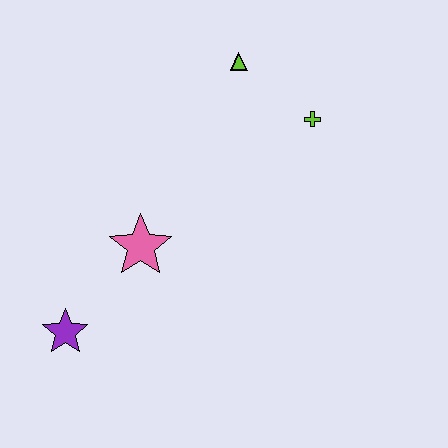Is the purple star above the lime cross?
No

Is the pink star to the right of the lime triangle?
No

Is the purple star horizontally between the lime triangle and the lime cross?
No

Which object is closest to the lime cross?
The lime triangle is closest to the lime cross.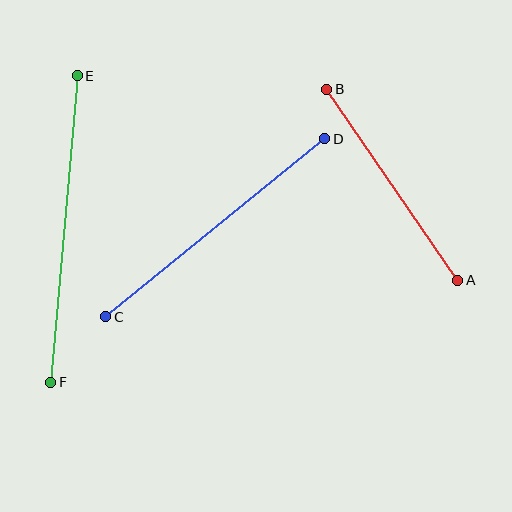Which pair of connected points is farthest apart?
Points E and F are farthest apart.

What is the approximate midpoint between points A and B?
The midpoint is at approximately (392, 185) pixels.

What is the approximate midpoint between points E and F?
The midpoint is at approximately (64, 229) pixels.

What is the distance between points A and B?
The distance is approximately 231 pixels.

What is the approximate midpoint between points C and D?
The midpoint is at approximately (215, 228) pixels.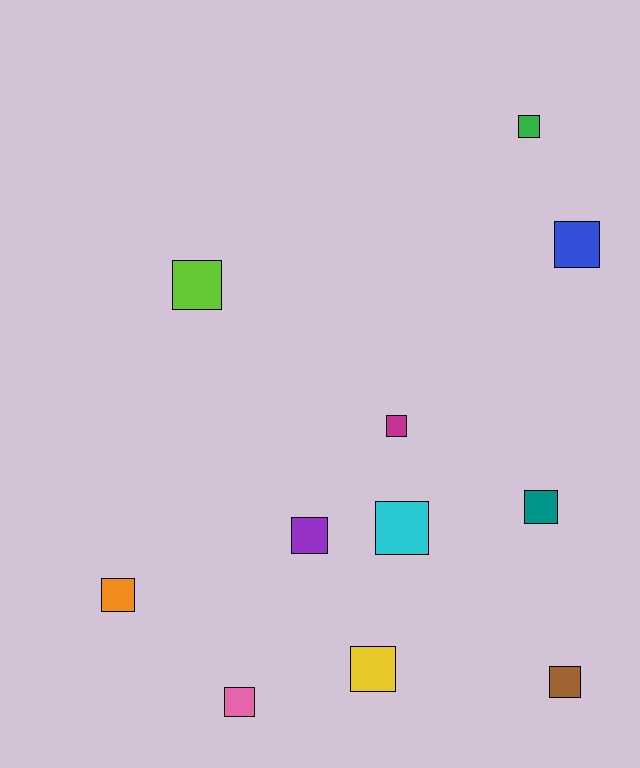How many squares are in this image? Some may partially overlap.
There are 11 squares.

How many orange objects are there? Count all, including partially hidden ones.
There is 1 orange object.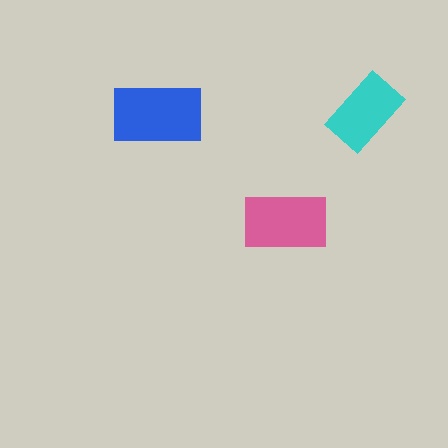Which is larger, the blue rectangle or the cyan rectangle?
The blue one.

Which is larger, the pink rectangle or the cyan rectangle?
The pink one.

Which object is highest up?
The cyan rectangle is topmost.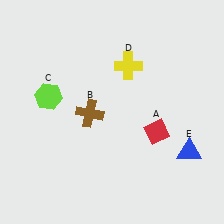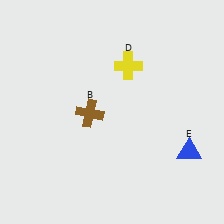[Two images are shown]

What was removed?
The red diamond (A), the lime hexagon (C) were removed in Image 2.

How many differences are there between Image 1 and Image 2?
There are 2 differences between the two images.